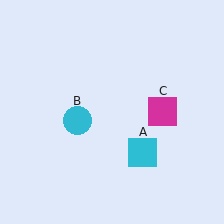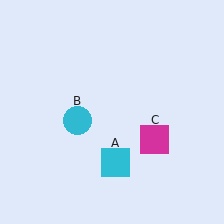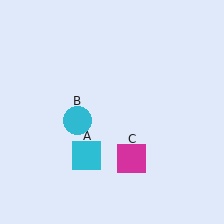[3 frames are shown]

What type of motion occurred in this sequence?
The cyan square (object A), magenta square (object C) rotated clockwise around the center of the scene.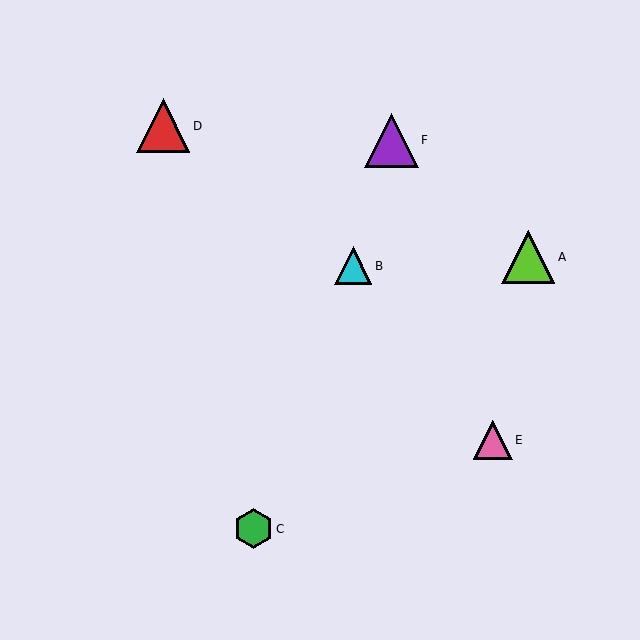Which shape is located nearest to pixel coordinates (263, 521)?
The green hexagon (labeled C) at (253, 529) is nearest to that location.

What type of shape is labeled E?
Shape E is a pink triangle.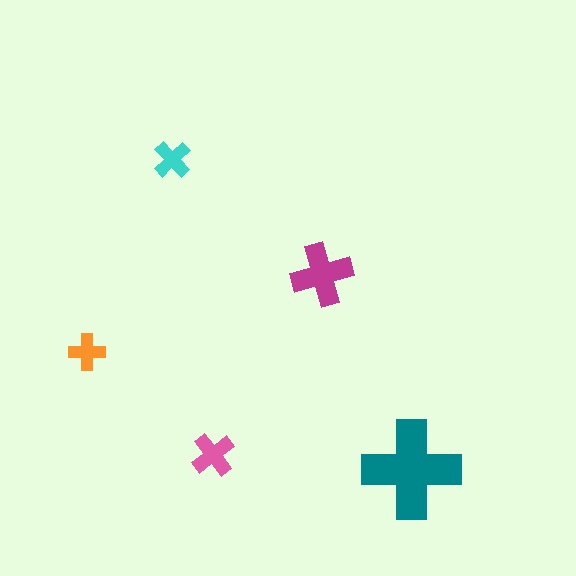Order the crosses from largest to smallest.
the teal one, the magenta one, the pink one, the cyan one, the orange one.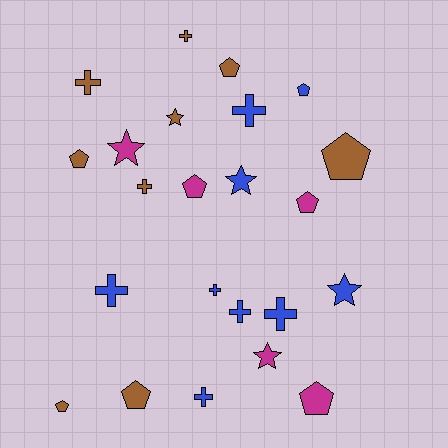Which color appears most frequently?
Brown, with 9 objects.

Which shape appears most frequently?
Cross, with 9 objects.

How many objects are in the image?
There are 23 objects.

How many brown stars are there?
There is 1 brown star.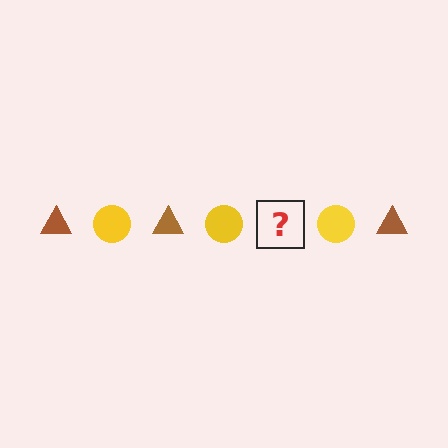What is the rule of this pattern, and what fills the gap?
The rule is that the pattern alternates between brown triangle and yellow circle. The gap should be filled with a brown triangle.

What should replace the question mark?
The question mark should be replaced with a brown triangle.